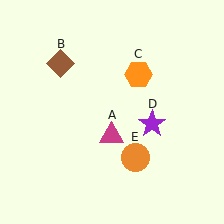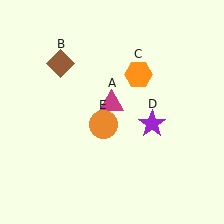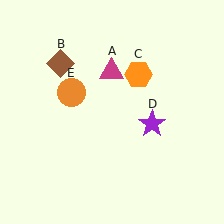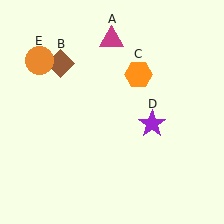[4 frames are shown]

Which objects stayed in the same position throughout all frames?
Brown diamond (object B) and orange hexagon (object C) and purple star (object D) remained stationary.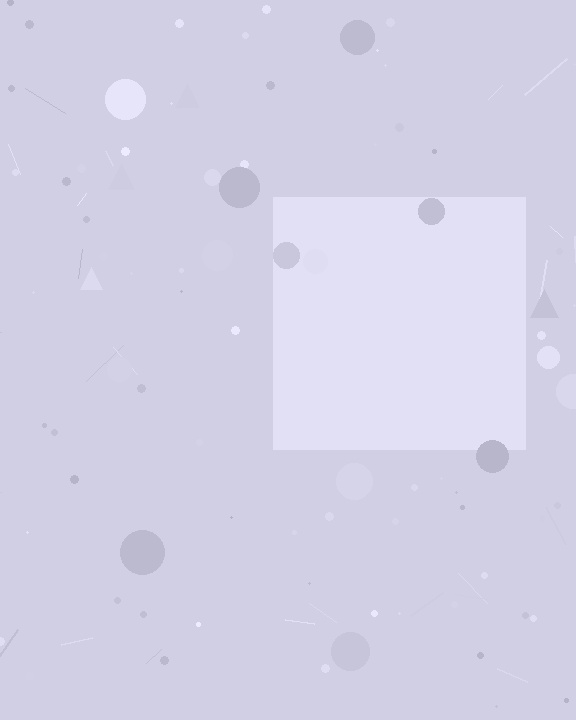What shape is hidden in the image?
A square is hidden in the image.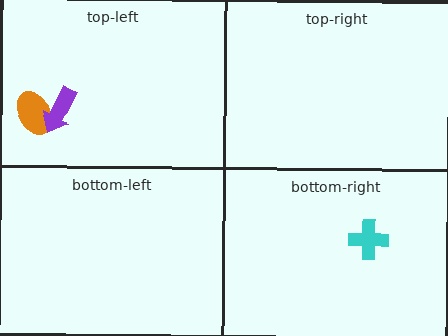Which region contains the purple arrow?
The top-left region.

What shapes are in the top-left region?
The orange ellipse, the purple arrow.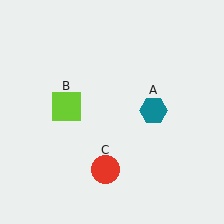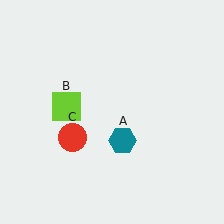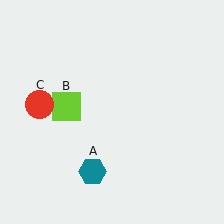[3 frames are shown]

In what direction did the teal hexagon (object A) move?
The teal hexagon (object A) moved down and to the left.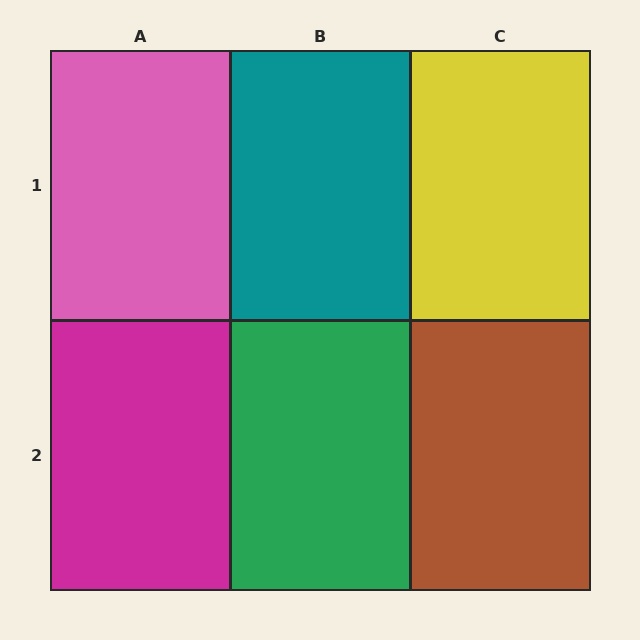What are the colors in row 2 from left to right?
Magenta, green, brown.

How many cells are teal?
1 cell is teal.